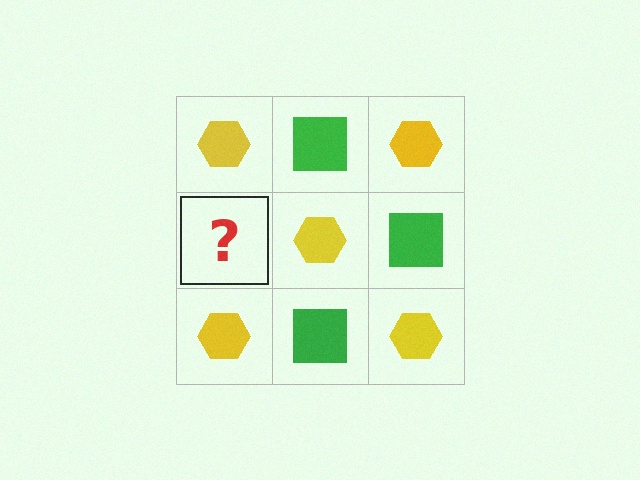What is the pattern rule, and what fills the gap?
The rule is that it alternates yellow hexagon and green square in a checkerboard pattern. The gap should be filled with a green square.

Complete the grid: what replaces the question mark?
The question mark should be replaced with a green square.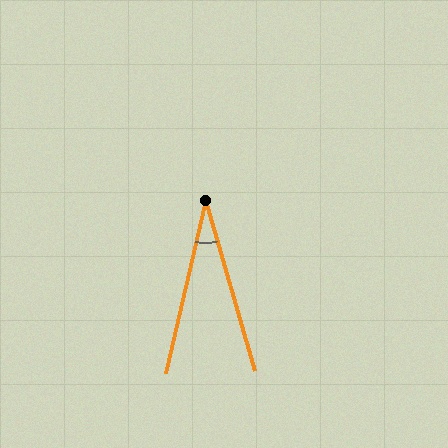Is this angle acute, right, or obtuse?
It is acute.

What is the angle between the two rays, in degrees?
Approximately 29 degrees.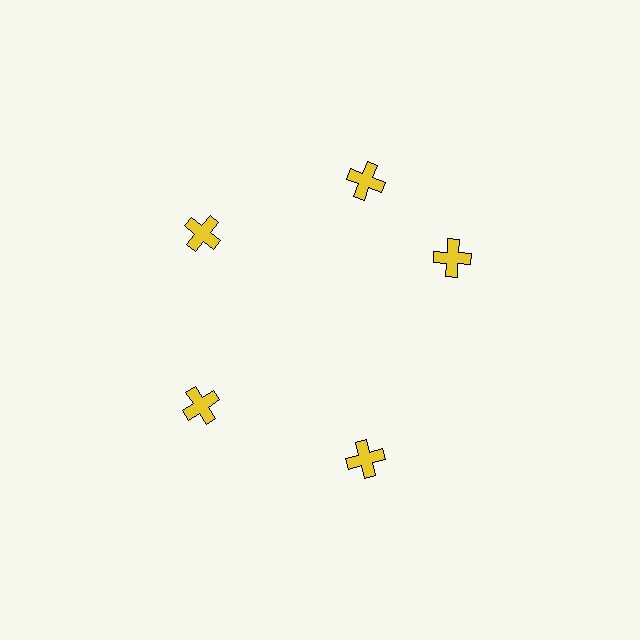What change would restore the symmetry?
The symmetry would be restored by rotating it back into even spacing with its neighbors so that all 5 crosses sit at equal angles and equal distance from the center.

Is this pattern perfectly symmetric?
No. The 5 yellow crosses are arranged in a ring, but one element near the 3 o'clock position is rotated out of alignment along the ring, breaking the 5-fold rotational symmetry.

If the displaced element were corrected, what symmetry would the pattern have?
It would have 5-fold rotational symmetry — the pattern would map onto itself every 72 degrees.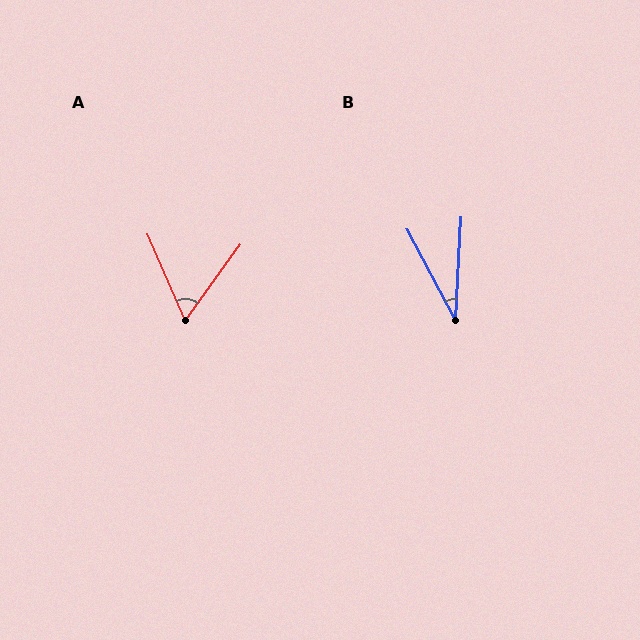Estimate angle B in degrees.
Approximately 31 degrees.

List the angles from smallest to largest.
B (31°), A (59°).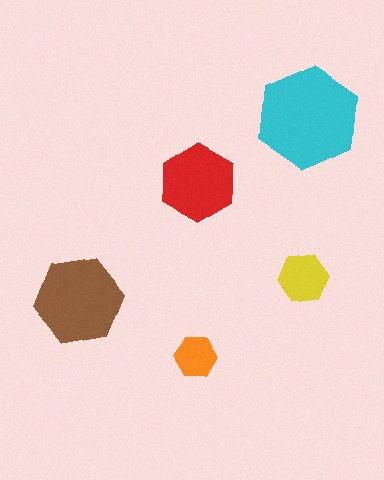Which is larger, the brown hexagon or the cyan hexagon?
The cyan one.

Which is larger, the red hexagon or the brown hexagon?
The brown one.